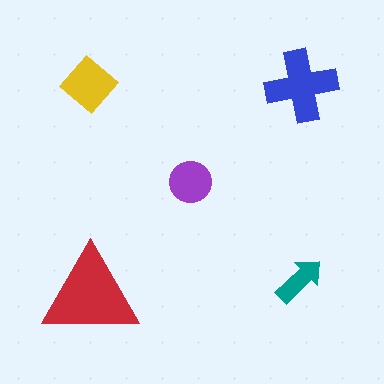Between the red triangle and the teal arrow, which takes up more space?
The red triangle.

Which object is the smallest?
The teal arrow.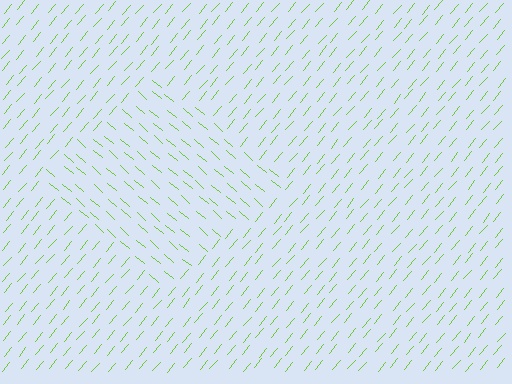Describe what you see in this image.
The image is filled with small lime line segments. A diamond region in the image has lines oriented differently from the surrounding lines, creating a visible texture boundary.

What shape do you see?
I see a diamond.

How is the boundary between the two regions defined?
The boundary is defined purely by a change in line orientation (approximately 90 degrees difference). All lines are the same color and thickness.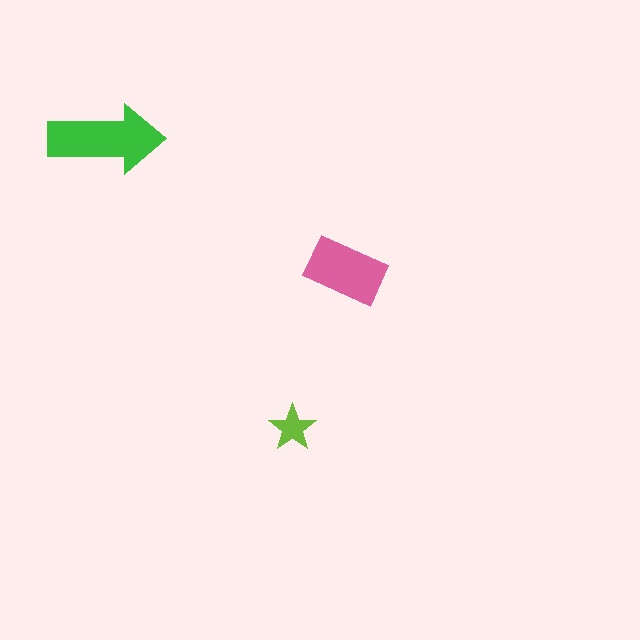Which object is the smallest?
The lime star.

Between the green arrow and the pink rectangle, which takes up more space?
The green arrow.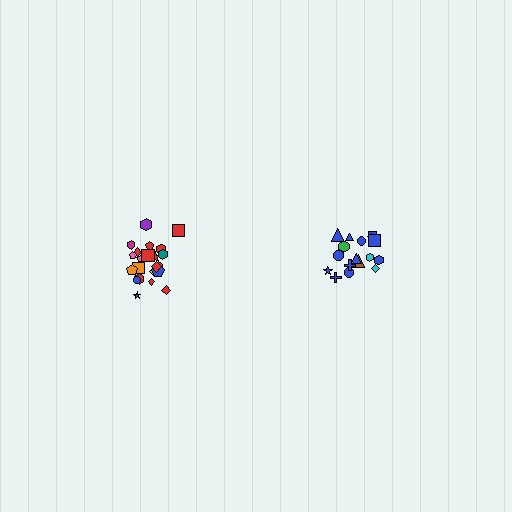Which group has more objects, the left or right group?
The left group.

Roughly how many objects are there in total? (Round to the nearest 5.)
Roughly 40 objects in total.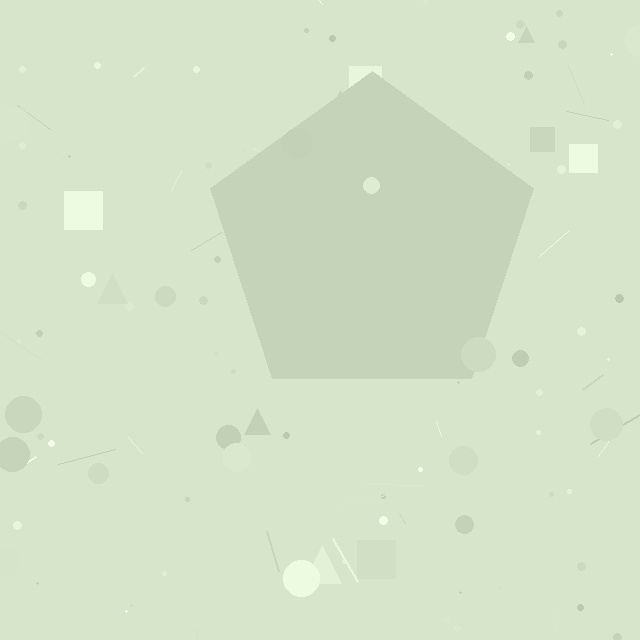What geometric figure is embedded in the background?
A pentagon is embedded in the background.